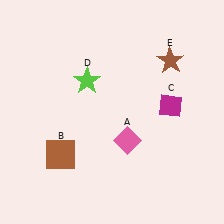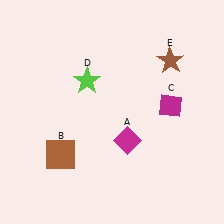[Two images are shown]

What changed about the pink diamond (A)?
In Image 1, A is pink. In Image 2, it changed to magenta.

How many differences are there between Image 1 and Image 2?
There is 1 difference between the two images.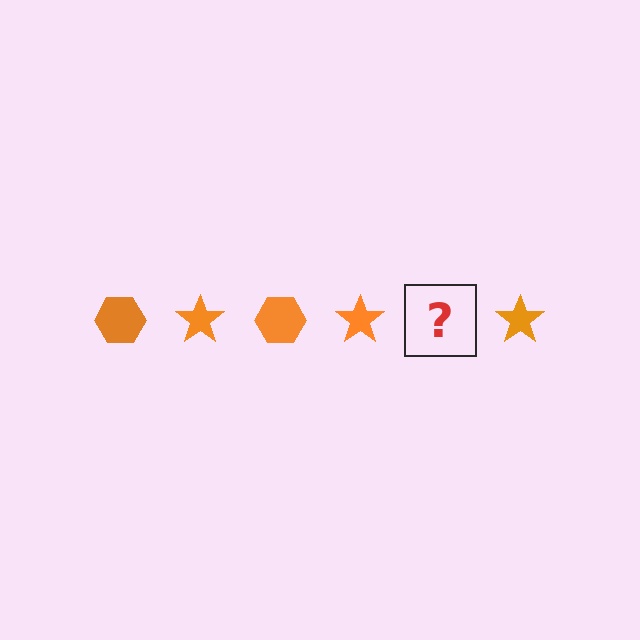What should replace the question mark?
The question mark should be replaced with an orange hexagon.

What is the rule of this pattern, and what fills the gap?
The rule is that the pattern cycles through hexagon, star shapes in orange. The gap should be filled with an orange hexagon.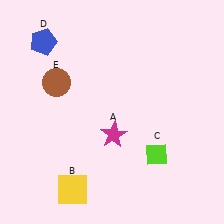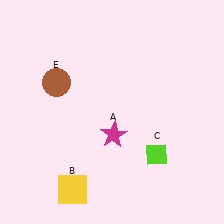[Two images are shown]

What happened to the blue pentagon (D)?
The blue pentagon (D) was removed in Image 2. It was in the top-left area of Image 1.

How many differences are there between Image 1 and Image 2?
There is 1 difference between the two images.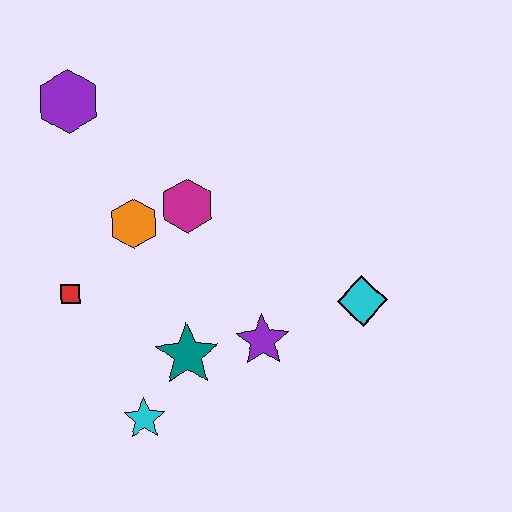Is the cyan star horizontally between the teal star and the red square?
Yes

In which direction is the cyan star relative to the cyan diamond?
The cyan star is to the left of the cyan diamond.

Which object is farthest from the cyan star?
The purple hexagon is farthest from the cyan star.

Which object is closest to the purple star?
The teal star is closest to the purple star.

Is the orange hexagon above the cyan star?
Yes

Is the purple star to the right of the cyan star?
Yes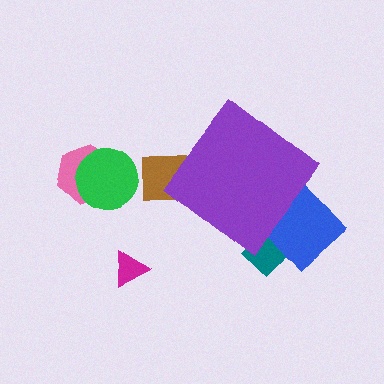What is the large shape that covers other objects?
A purple diamond.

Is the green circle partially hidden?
No, the green circle is fully visible.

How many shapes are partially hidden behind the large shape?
3 shapes are partially hidden.